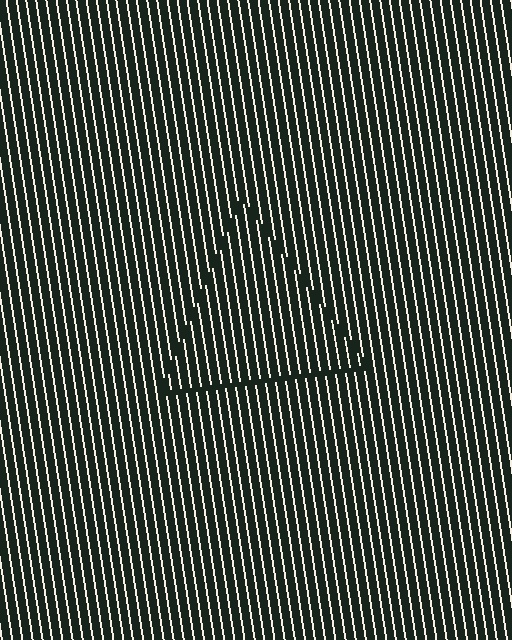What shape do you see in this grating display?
An illusory triangle. The interior of the shape contains the same grating, shifted by half a period — the contour is defined by the phase discontinuity where line-ends from the inner and outer gratings abut.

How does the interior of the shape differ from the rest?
The interior of the shape contains the same grating, shifted by half a period — the contour is defined by the phase discontinuity where line-ends from the inner and outer gratings abut.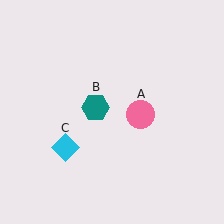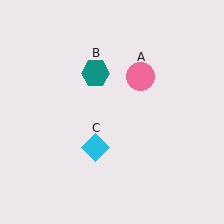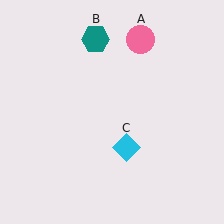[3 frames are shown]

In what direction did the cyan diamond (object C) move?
The cyan diamond (object C) moved right.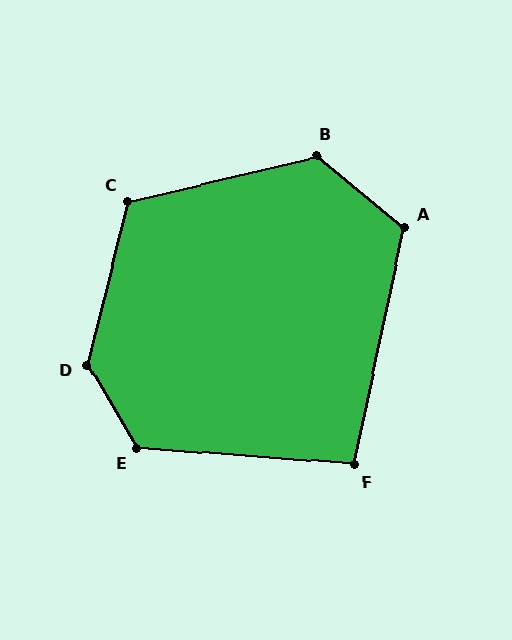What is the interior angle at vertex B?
Approximately 127 degrees (obtuse).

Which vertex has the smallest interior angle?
F, at approximately 98 degrees.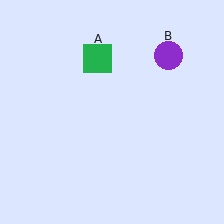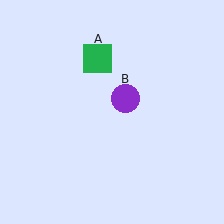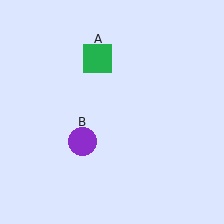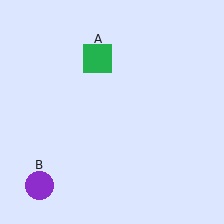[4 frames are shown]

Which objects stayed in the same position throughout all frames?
Green square (object A) remained stationary.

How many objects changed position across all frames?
1 object changed position: purple circle (object B).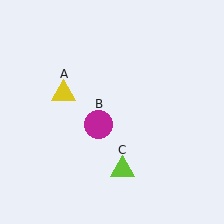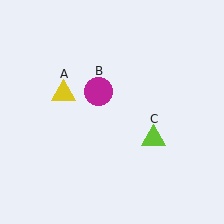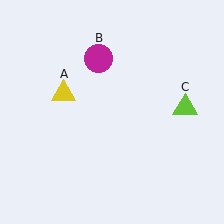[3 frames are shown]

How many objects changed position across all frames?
2 objects changed position: magenta circle (object B), lime triangle (object C).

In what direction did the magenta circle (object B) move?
The magenta circle (object B) moved up.